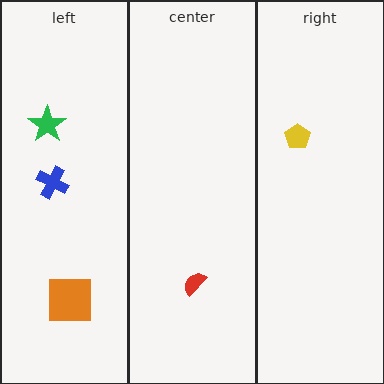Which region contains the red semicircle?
The center region.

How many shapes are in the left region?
3.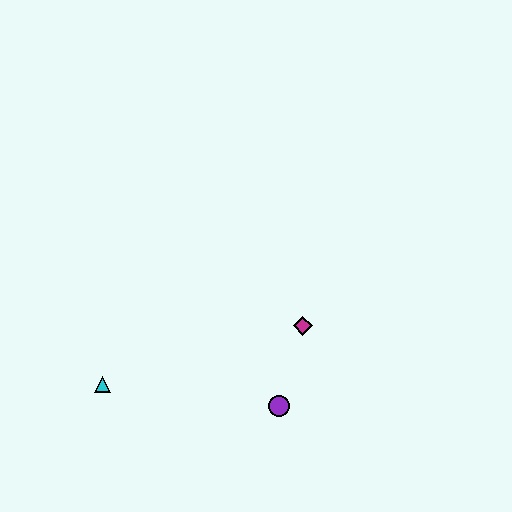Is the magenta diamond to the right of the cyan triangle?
Yes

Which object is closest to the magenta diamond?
The purple circle is closest to the magenta diamond.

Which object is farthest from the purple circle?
The cyan triangle is farthest from the purple circle.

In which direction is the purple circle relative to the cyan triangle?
The purple circle is to the right of the cyan triangle.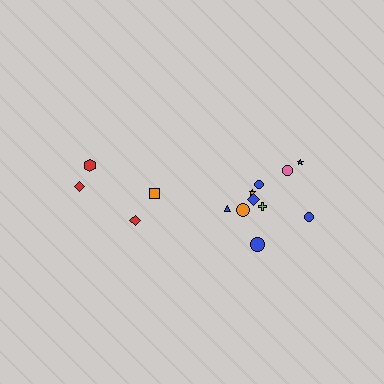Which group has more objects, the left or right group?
The right group.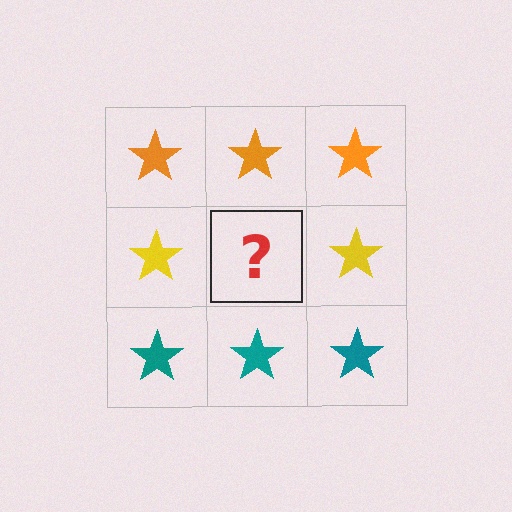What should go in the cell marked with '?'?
The missing cell should contain a yellow star.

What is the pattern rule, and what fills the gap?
The rule is that each row has a consistent color. The gap should be filled with a yellow star.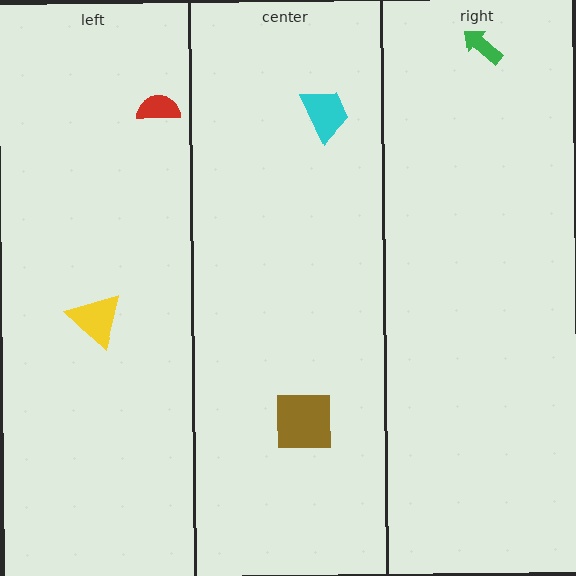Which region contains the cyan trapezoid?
The center region.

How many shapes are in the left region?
2.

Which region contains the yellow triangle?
The left region.